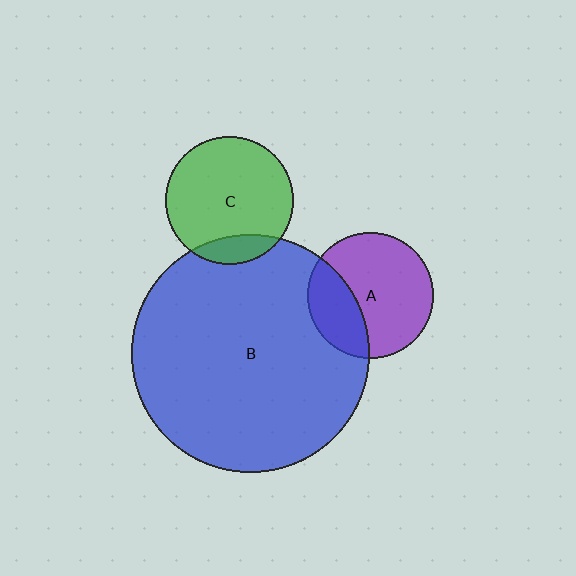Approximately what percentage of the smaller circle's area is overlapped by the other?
Approximately 30%.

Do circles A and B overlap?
Yes.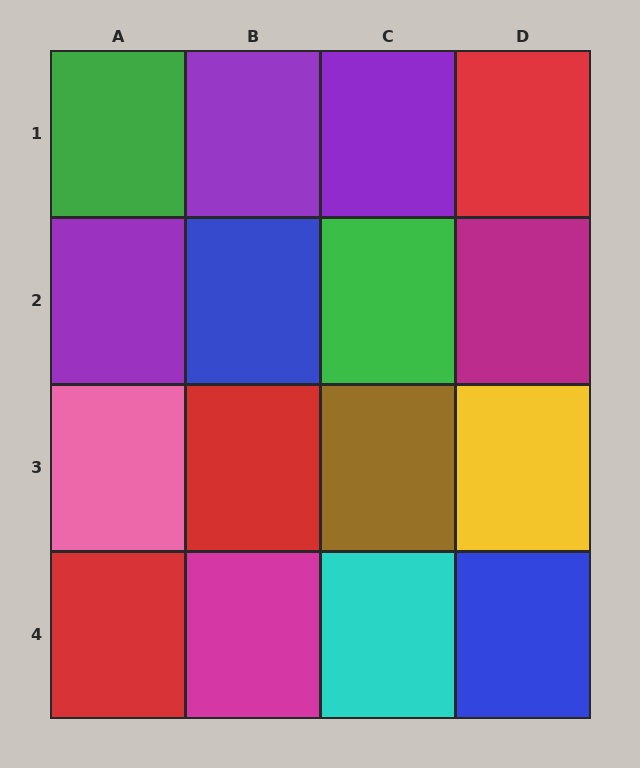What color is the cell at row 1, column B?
Purple.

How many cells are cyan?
1 cell is cyan.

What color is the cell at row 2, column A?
Purple.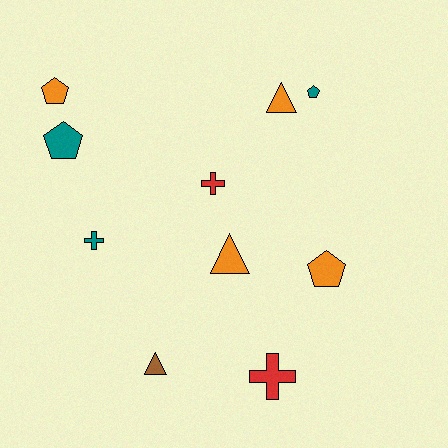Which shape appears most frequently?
Pentagon, with 4 objects.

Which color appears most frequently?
Orange, with 4 objects.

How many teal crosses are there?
There is 1 teal cross.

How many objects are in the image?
There are 10 objects.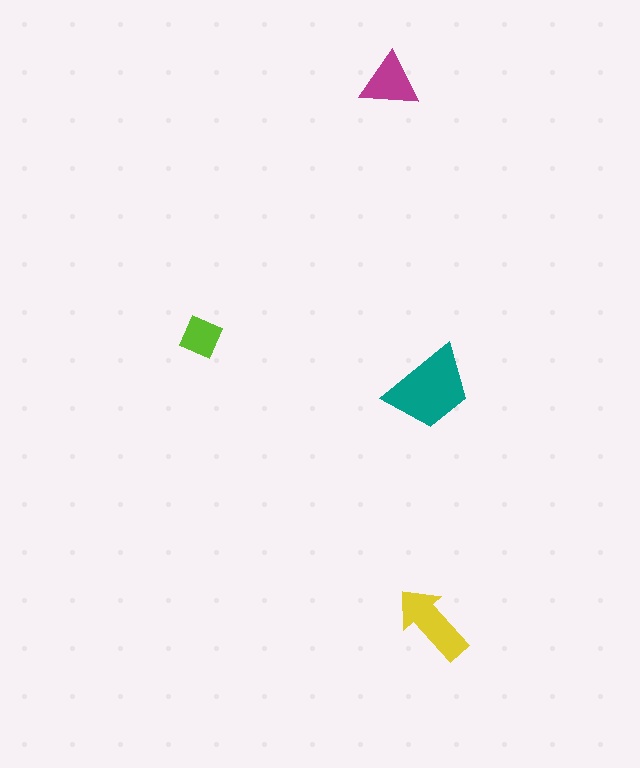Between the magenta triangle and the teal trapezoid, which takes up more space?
The teal trapezoid.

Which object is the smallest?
The lime square.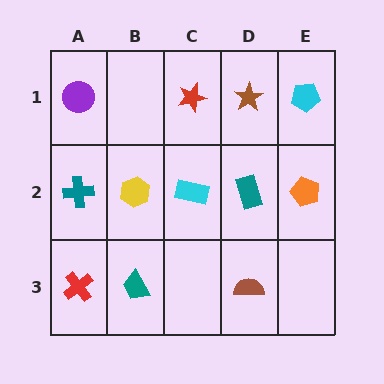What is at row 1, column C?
A red star.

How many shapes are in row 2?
5 shapes.